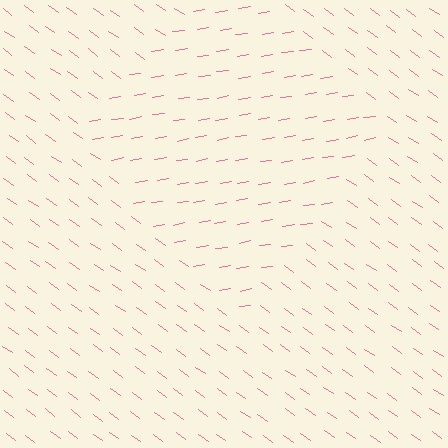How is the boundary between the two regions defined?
The boundary is defined purely by a change in line orientation (approximately 45 degrees difference). All lines are the same color and thickness.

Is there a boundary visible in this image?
Yes, there is a texture boundary formed by a change in line orientation.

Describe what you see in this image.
The image is filled with small pink line segments. A diamond region in the image has lines oriented differently from the surrounding lines, creating a visible texture boundary.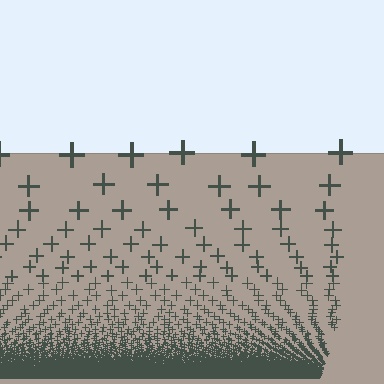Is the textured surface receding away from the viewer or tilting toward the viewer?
The surface appears to tilt toward the viewer. Texture elements get larger and sparser toward the top.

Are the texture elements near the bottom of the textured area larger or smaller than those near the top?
Smaller. The gradient is inverted — elements near the bottom are smaller and denser.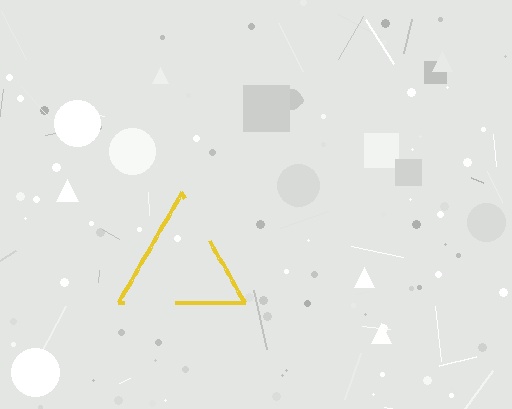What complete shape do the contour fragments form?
The contour fragments form a triangle.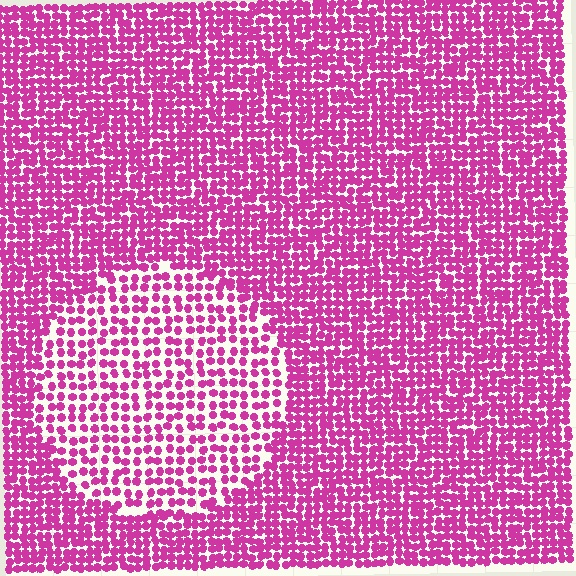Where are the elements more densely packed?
The elements are more densely packed outside the circle boundary.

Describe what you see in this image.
The image contains small magenta elements arranged at two different densities. A circle-shaped region is visible where the elements are less densely packed than the surrounding area.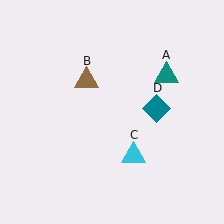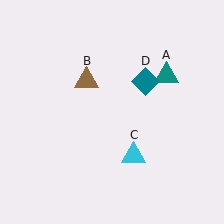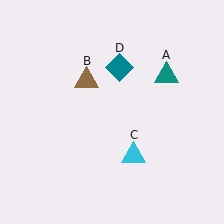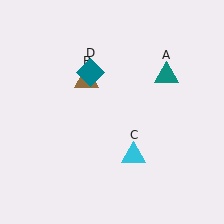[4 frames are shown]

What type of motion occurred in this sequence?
The teal diamond (object D) rotated counterclockwise around the center of the scene.